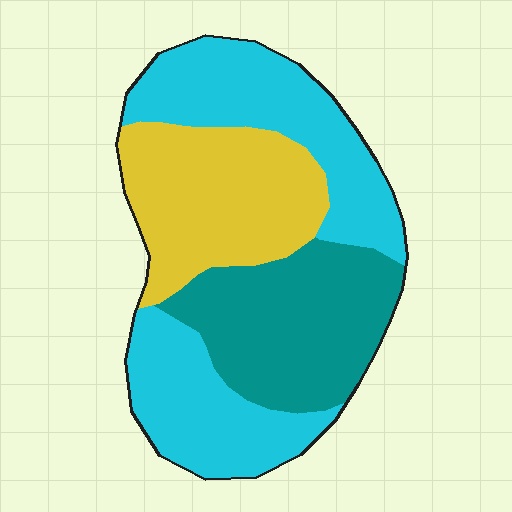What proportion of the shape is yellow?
Yellow covers about 30% of the shape.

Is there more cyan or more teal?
Cyan.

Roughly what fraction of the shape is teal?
Teal covers 28% of the shape.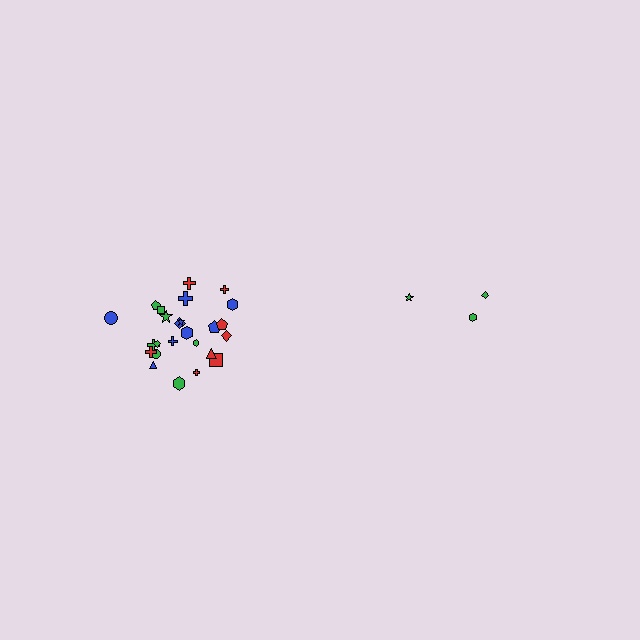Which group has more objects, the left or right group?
The left group.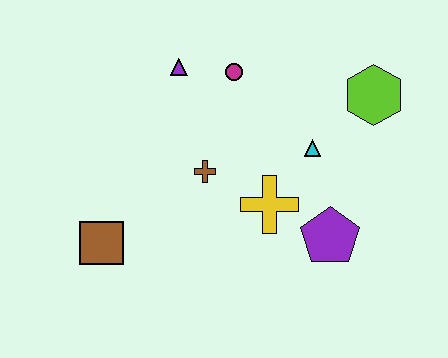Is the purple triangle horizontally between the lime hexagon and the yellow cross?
No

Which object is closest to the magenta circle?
The purple triangle is closest to the magenta circle.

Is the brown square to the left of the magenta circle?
Yes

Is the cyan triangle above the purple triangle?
No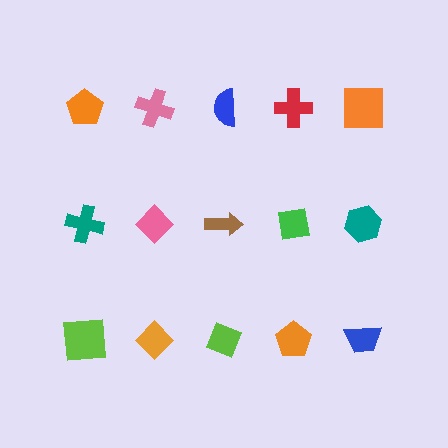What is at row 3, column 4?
An orange pentagon.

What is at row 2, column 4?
A green square.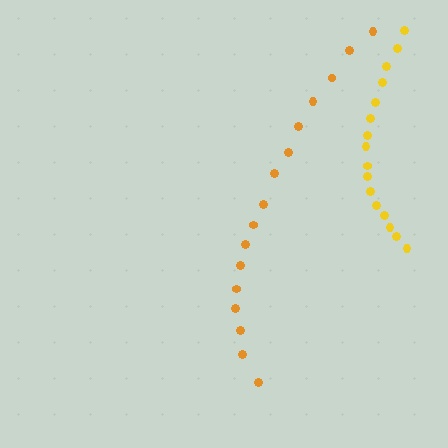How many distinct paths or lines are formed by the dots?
There are 2 distinct paths.